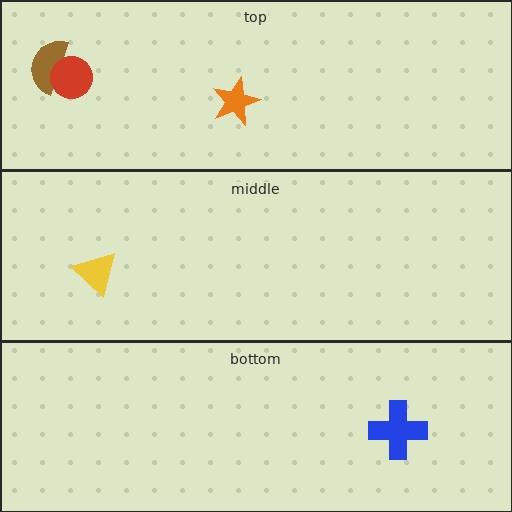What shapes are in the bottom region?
The blue cross.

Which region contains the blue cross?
The bottom region.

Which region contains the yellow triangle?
The middle region.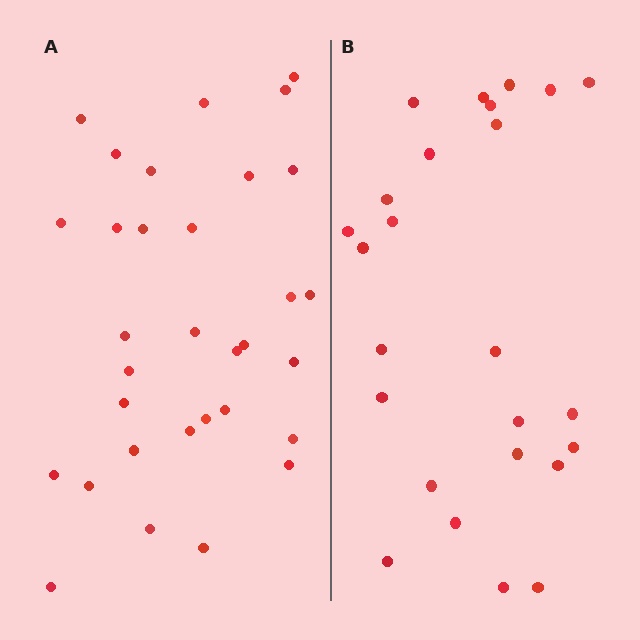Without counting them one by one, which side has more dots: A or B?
Region A (the left region) has more dots.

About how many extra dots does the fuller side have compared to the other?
Region A has roughly 8 or so more dots than region B.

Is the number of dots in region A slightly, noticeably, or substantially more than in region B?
Region A has noticeably more, but not dramatically so. The ratio is roughly 1.3 to 1.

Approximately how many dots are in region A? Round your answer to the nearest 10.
About 30 dots. (The exact count is 32, which rounds to 30.)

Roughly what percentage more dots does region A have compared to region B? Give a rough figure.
About 30% more.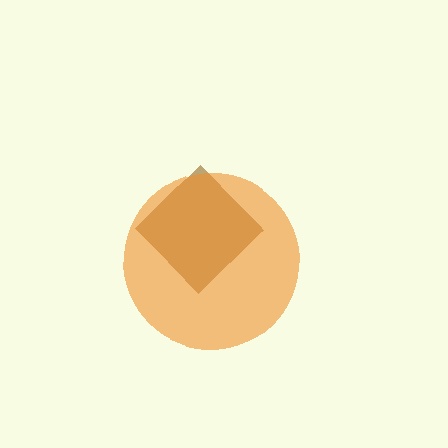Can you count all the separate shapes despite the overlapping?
Yes, there are 2 separate shapes.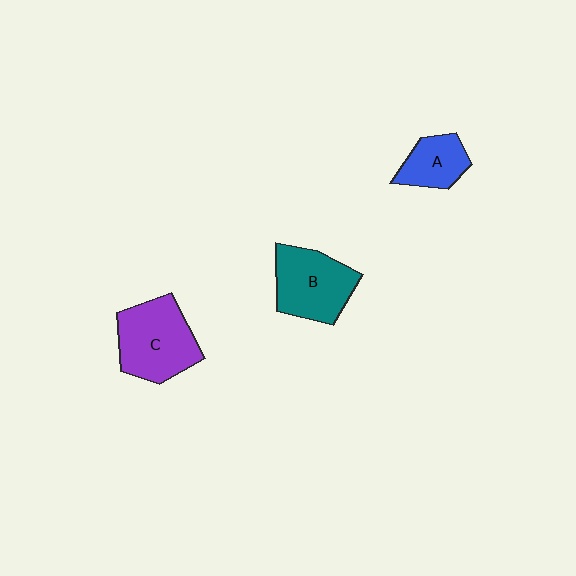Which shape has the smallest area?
Shape A (blue).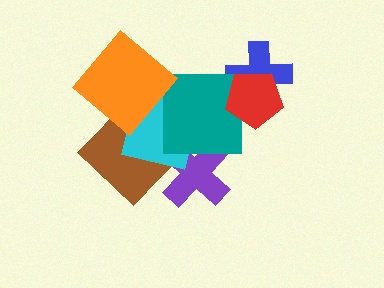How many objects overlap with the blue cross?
1 object overlaps with the blue cross.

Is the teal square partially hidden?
Yes, it is partially covered by another shape.